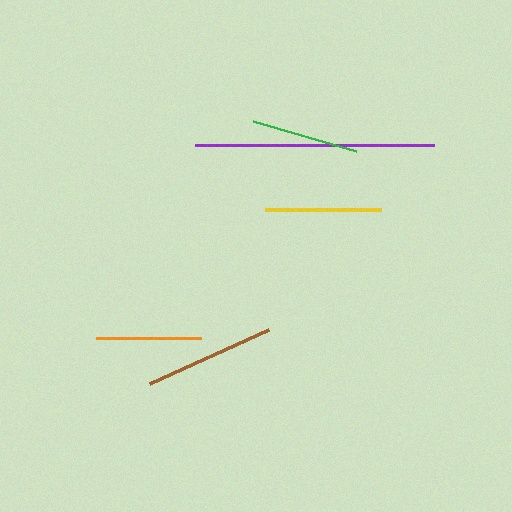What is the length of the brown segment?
The brown segment is approximately 131 pixels long.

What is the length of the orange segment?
The orange segment is approximately 105 pixels long.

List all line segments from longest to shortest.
From longest to shortest: purple, brown, yellow, green, orange.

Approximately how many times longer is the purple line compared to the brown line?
The purple line is approximately 1.8 times the length of the brown line.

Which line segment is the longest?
The purple line is the longest at approximately 239 pixels.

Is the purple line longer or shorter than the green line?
The purple line is longer than the green line.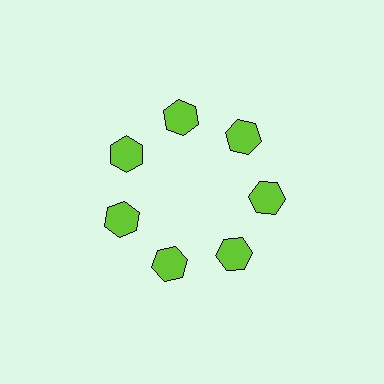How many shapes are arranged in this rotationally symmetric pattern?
There are 7 shapes, arranged in 7 groups of 1.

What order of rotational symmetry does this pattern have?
This pattern has 7-fold rotational symmetry.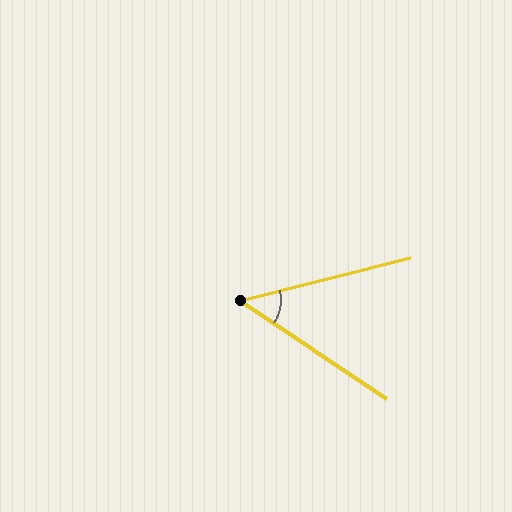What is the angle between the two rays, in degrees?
Approximately 48 degrees.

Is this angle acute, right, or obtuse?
It is acute.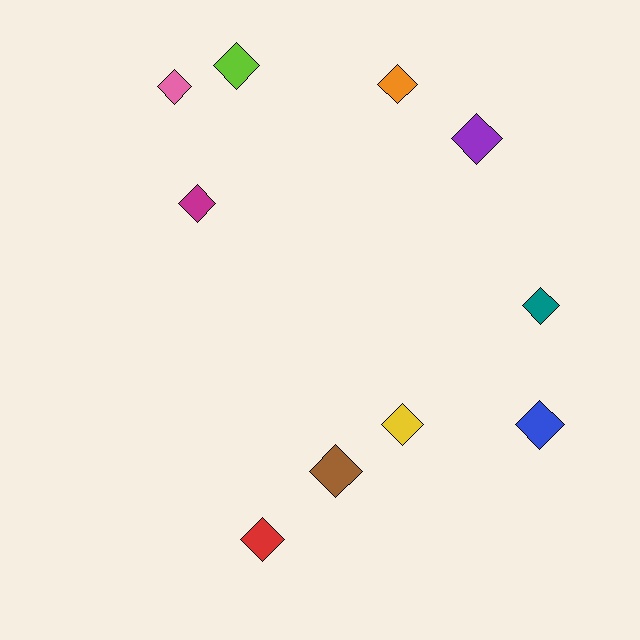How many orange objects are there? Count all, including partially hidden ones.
There is 1 orange object.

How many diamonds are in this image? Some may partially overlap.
There are 10 diamonds.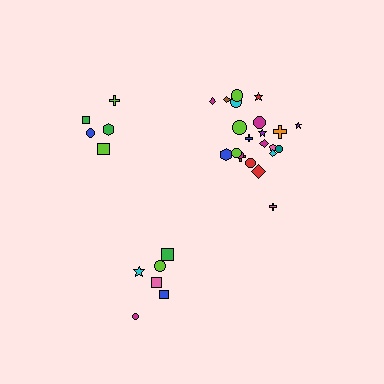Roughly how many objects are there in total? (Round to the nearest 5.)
Roughly 35 objects in total.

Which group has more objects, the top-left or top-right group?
The top-right group.